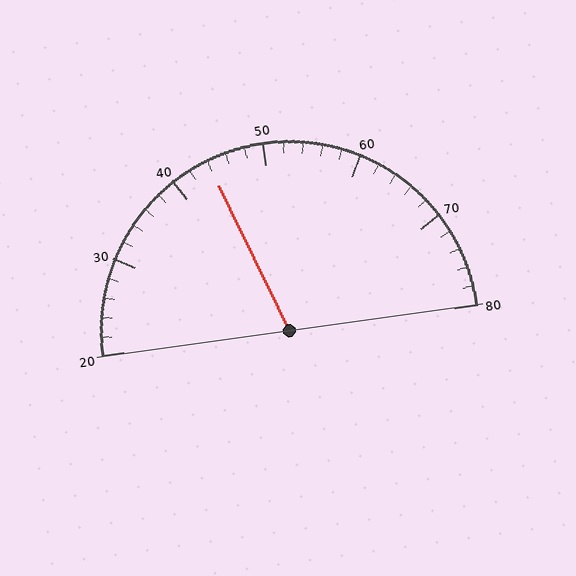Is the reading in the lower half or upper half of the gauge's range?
The reading is in the lower half of the range (20 to 80).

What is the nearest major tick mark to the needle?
The nearest major tick mark is 40.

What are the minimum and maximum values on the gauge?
The gauge ranges from 20 to 80.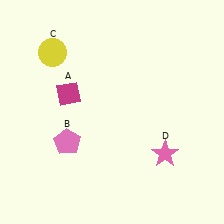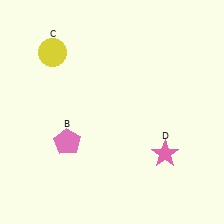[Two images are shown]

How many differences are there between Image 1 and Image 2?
There is 1 difference between the two images.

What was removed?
The magenta diamond (A) was removed in Image 2.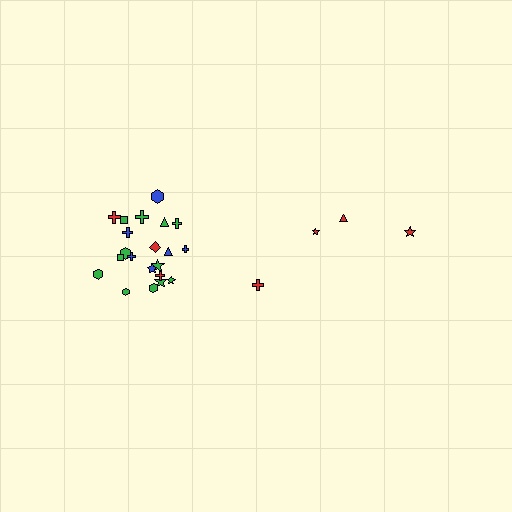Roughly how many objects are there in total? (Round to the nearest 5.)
Roughly 25 objects in total.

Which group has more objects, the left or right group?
The left group.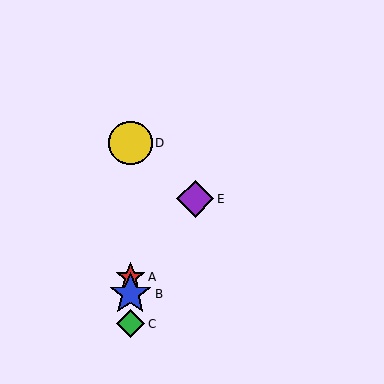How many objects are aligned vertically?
4 objects (A, B, C, D) are aligned vertically.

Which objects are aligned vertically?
Objects A, B, C, D are aligned vertically.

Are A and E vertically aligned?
No, A is at x≈130 and E is at x≈195.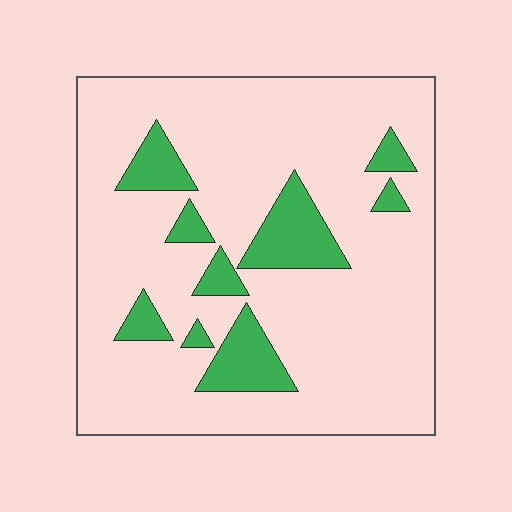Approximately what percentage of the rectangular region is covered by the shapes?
Approximately 15%.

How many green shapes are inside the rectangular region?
9.